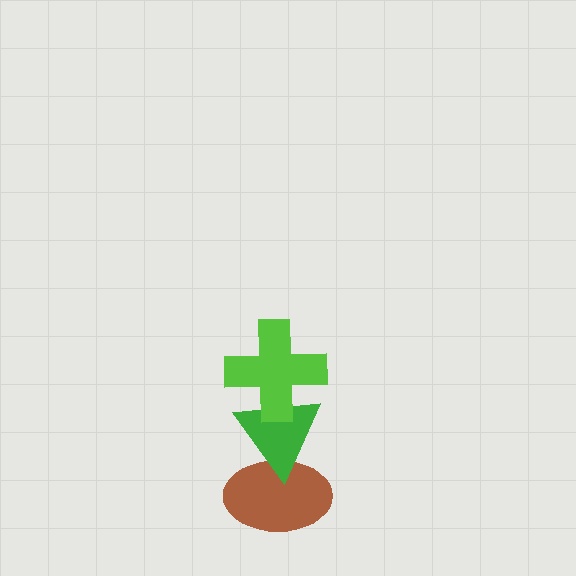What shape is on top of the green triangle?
The lime cross is on top of the green triangle.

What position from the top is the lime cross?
The lime cross is 1st from the top.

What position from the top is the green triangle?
The green triangle is 2nd from the top.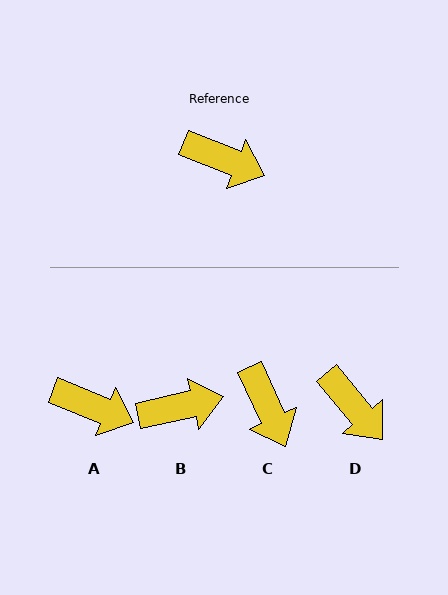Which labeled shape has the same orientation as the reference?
A.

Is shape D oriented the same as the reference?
No, it is off by about 28 degrees.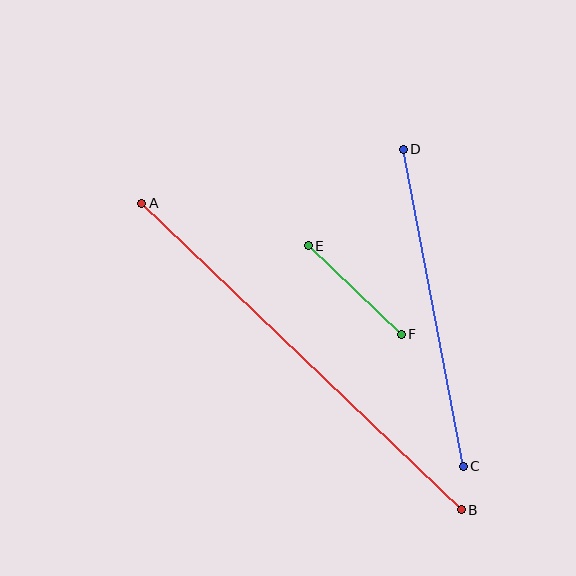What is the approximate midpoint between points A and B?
The midpoint is at approximately (301, 356) pixels.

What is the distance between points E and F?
The distance is approximately 128 pixels.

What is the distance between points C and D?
The distance is approximately 323 pixels.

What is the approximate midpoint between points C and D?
The midpoint is at approximately (433, 308) pixels.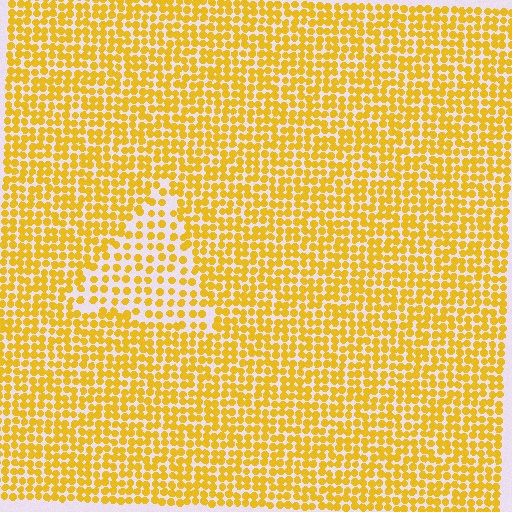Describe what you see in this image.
The image contains small yellow elements arranged at two different densities. A triangle-shaped region is visible where the elements are less densely packed than the surrounding area.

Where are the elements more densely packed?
The elements are more densely packed outside the triangle boundary.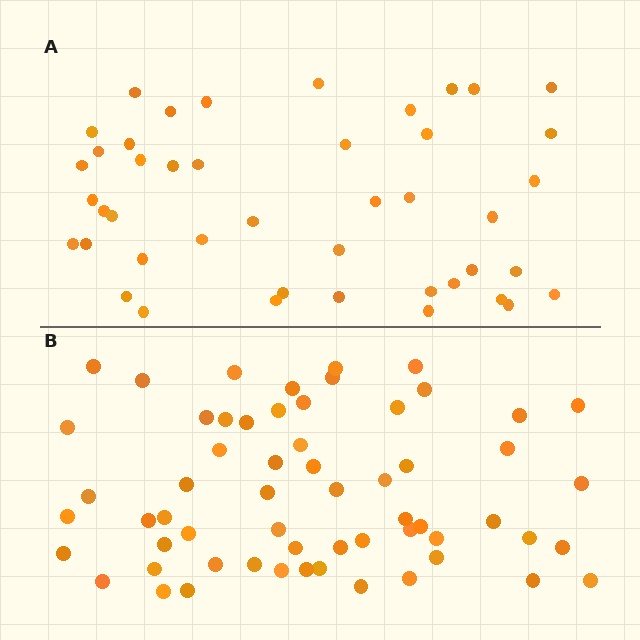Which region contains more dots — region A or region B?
Region B (the bottom region) has more dots.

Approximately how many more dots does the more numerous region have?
Region B has approximately 15 more dots than region A.